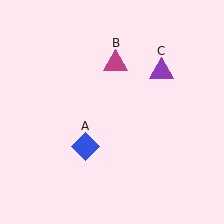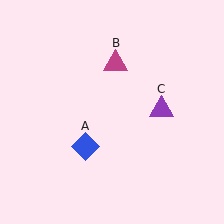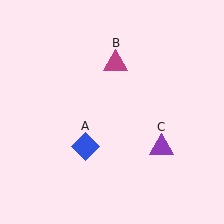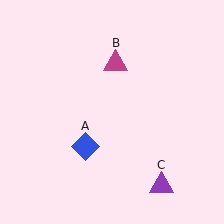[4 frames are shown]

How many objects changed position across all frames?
1 object changed position: purple triangle (object C).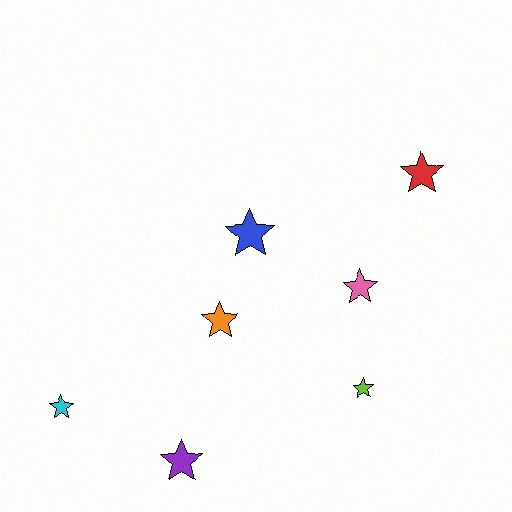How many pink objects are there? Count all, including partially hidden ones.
There is 1 pink object.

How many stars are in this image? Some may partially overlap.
There are 7 stars.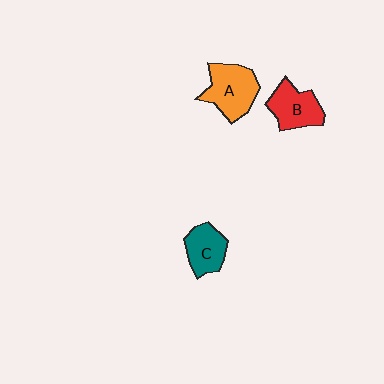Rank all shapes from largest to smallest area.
From largest to smallest: A (orange), B (red), C (teal).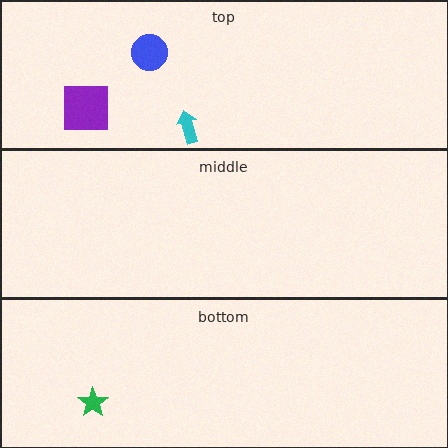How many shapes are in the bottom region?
1.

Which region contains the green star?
The bottom region.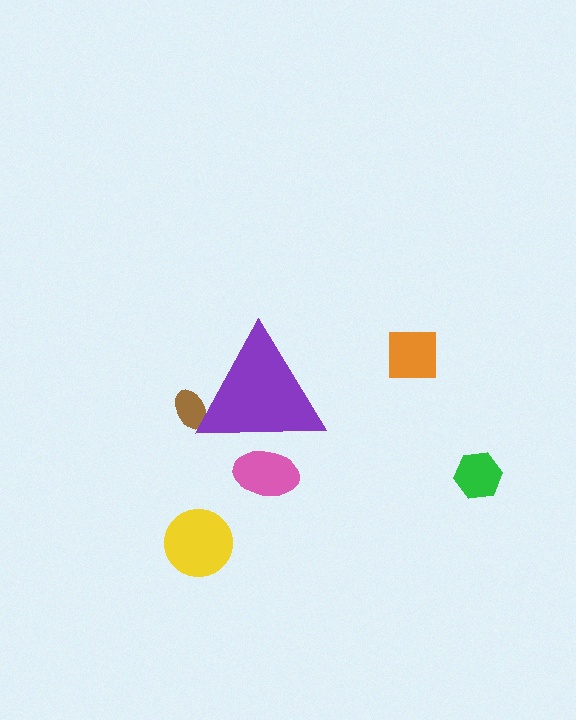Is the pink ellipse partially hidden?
Yes, the pink ellipse is partially hidden behind the purple triangle.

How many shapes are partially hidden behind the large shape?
2 shapes are partially hidden.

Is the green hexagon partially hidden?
No, the green hexagon is fully visible.